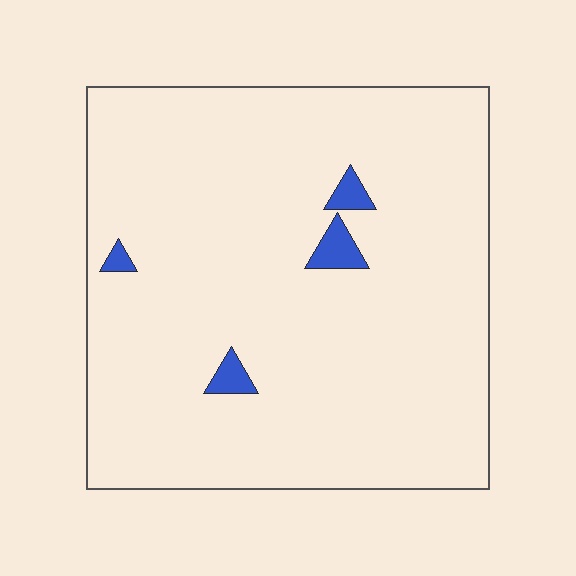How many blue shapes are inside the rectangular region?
4.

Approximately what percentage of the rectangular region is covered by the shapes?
Approximately 5%.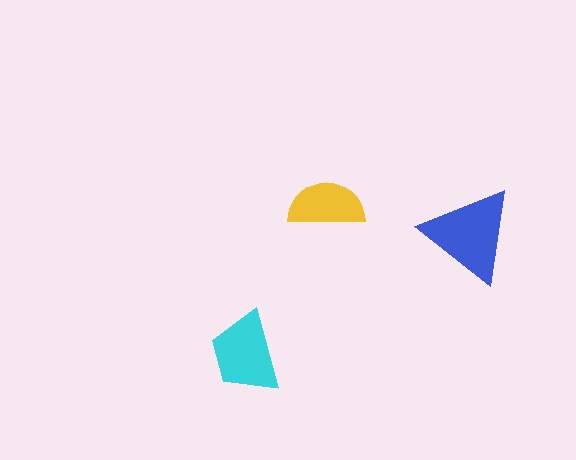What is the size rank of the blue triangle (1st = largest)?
1st.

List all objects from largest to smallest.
The blue triangle, the cyan trapezoid, the yellow semicircle.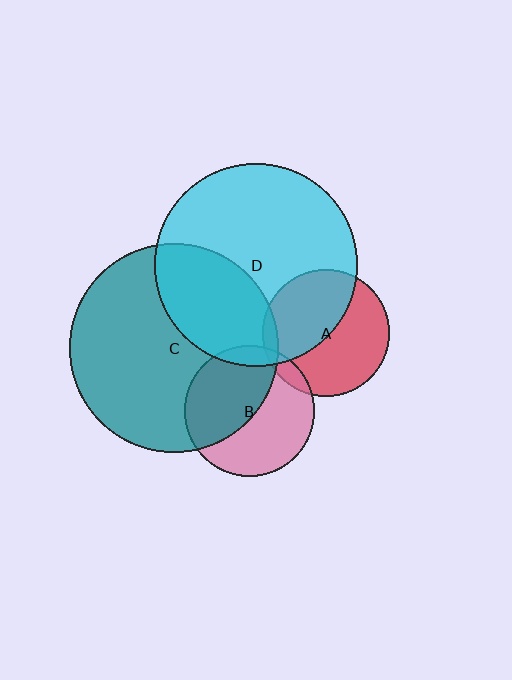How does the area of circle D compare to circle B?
Approximately 2.4 times.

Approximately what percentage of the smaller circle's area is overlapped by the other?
Approximately 45%.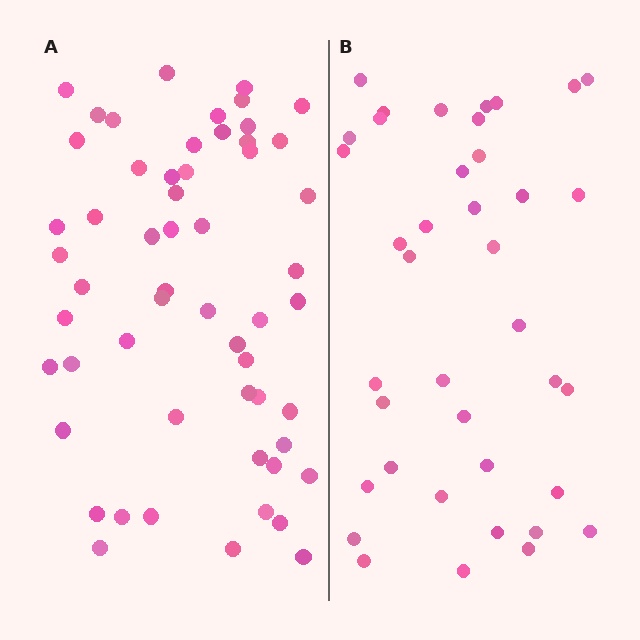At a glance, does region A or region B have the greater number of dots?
Region A (the left region) has more dots.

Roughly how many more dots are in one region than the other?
Region A has approximately 15 more dots than region B.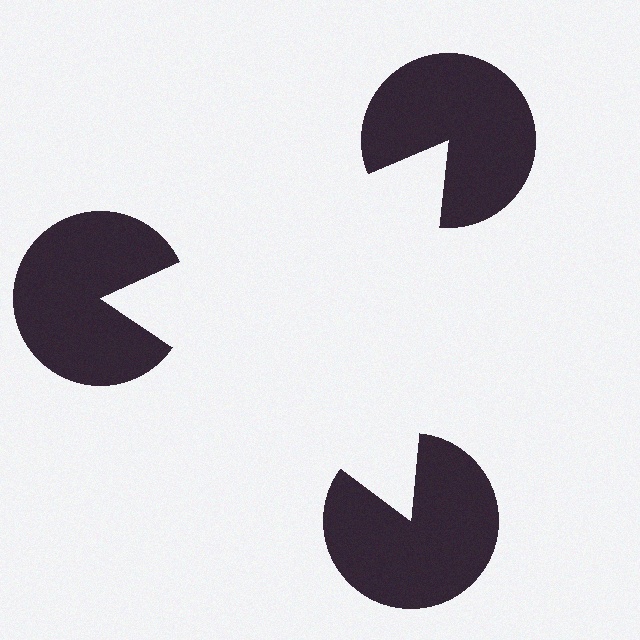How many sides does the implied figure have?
3 sides.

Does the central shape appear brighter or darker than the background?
It typically appears slightly brighter than the background, even though no actual brightness change is drawn.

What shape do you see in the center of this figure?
An illusory triangle — its edges are inferred from the aligned wedge cuts in the pac-man discs, not physically drawn.